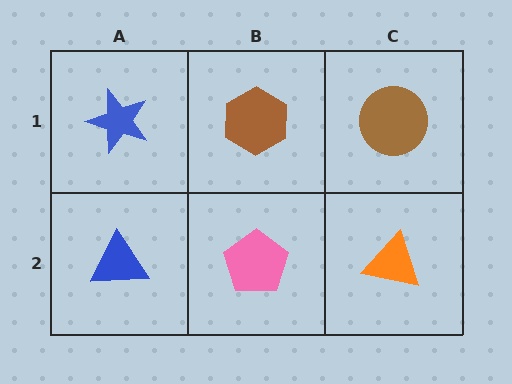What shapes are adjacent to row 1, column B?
A pink pentagon (row 2, column B), a blue star (row 1, column A), a brown circle (row 1, column C).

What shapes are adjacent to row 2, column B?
A brown hexagon (row 1, column B), a blue triangle (row 2, column A), an orange triangle (row 2, column C).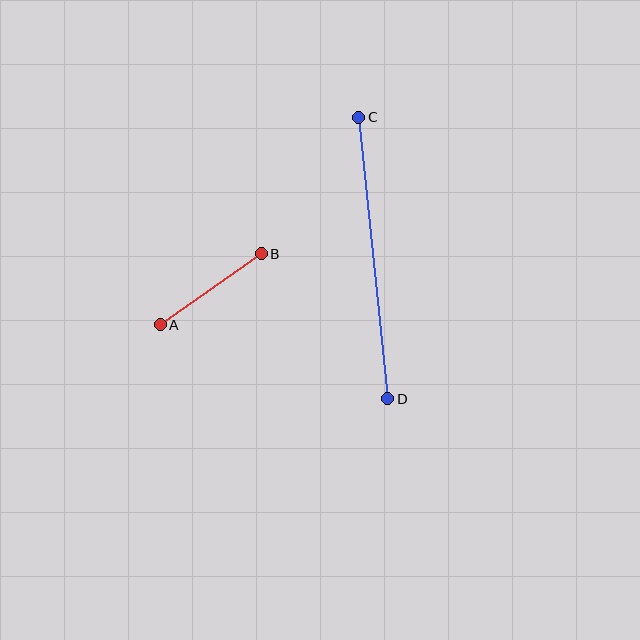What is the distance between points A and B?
The distance is approximately 124 pixels.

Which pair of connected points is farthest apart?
Points C and D are farthest apart.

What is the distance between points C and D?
The distance is approximately 283 pixels.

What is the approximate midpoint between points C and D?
The midpoint is at approximately (373, 258) pixels.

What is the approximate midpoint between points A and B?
The midpoint is at approximately (211, 289) pixels.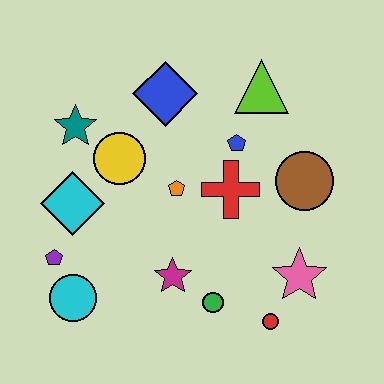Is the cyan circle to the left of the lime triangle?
Yes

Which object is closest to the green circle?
The magenta star is closest to the green circle.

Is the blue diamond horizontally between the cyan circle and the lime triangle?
Yes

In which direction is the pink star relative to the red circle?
The pink star is above the red circle.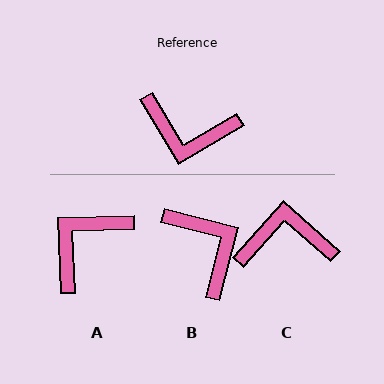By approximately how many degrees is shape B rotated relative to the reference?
Approximately 135 degrees counter-clockwise.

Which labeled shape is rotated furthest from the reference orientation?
C, about 162 degrees away.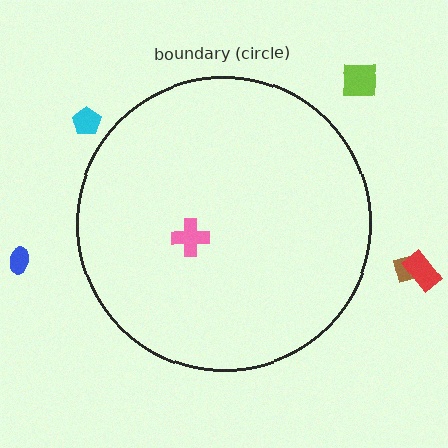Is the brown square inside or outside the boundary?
Outside.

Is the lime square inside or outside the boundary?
Outside.